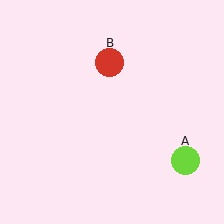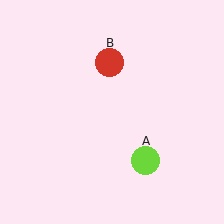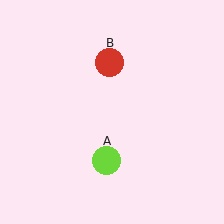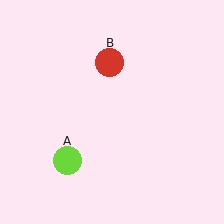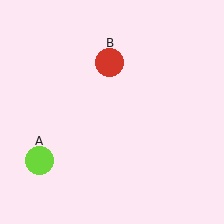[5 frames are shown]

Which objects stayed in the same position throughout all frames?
Red circle (object B) remained stationary.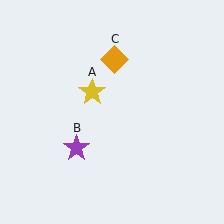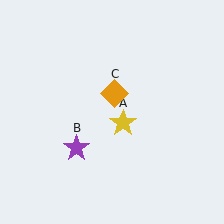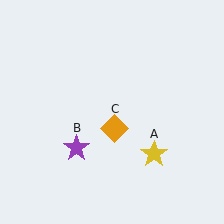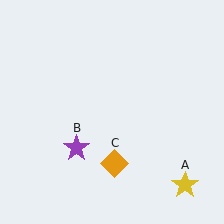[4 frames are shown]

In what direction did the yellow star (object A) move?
The yellow star (object A) moved down and to the right.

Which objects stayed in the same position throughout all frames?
Purple star (object B) remained stationary.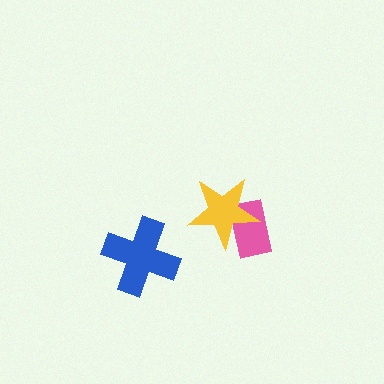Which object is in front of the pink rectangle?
The yellow star is in front of the pink rectangle.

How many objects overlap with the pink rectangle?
1 object overlaps with the pink rectangle.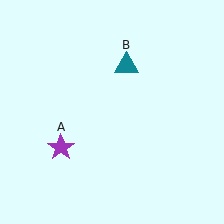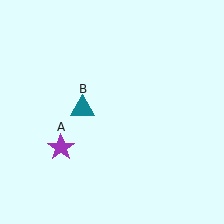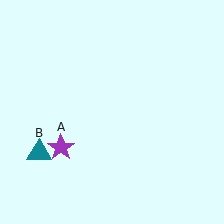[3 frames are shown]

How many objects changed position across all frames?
1 object changed position: teal triangle (object B).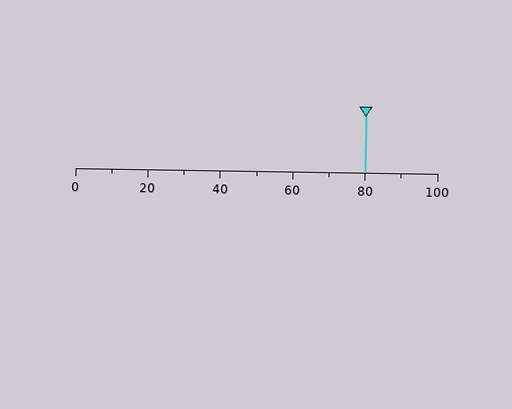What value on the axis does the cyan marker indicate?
The marker indicates approximately 80.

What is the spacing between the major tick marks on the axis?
The major ticks are spaced 20 apart.